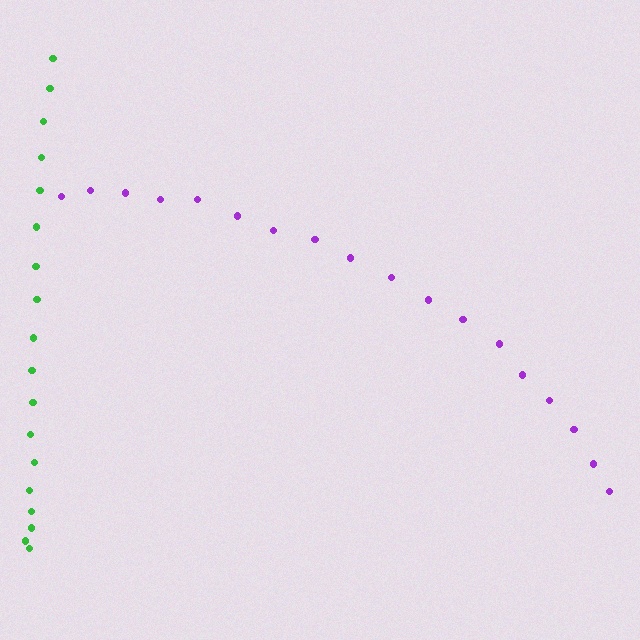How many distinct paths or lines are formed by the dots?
There are 2 distinct paths.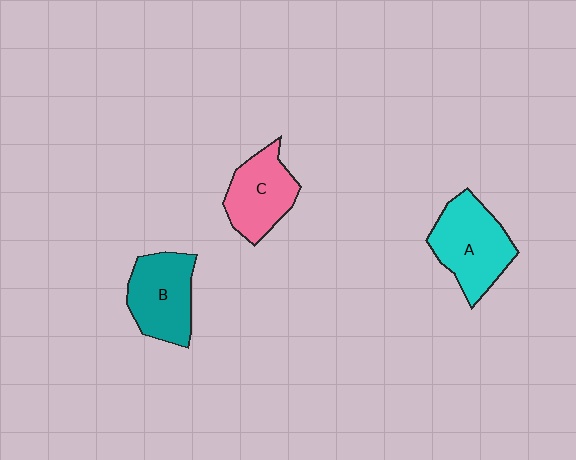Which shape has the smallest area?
Shape C (pink).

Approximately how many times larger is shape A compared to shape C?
Approximately 1.2 times.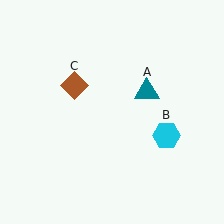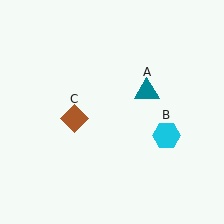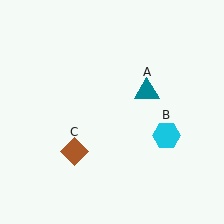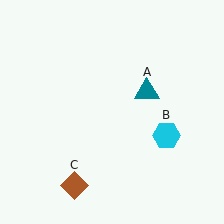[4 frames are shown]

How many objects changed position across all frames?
1 object changed position: brown diamond (object C).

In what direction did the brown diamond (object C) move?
The brown diamond (object C) moved down.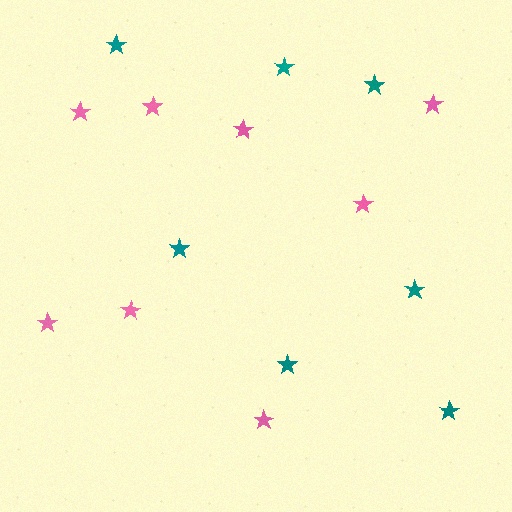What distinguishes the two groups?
There are 2 groups: one group of teal stars (7) and one group of pink stars (8).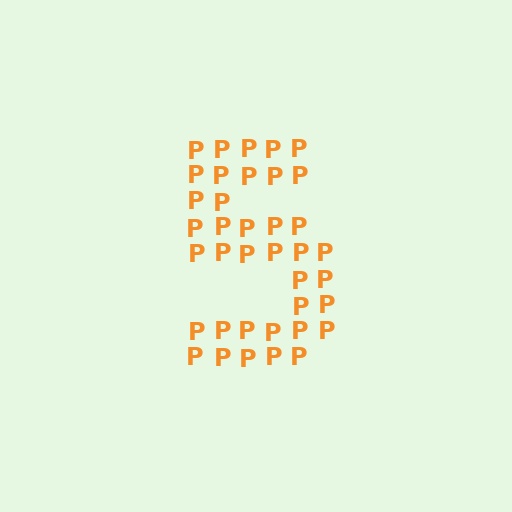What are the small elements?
The small elements are letter P's.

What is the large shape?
The large shape is the digit 5.